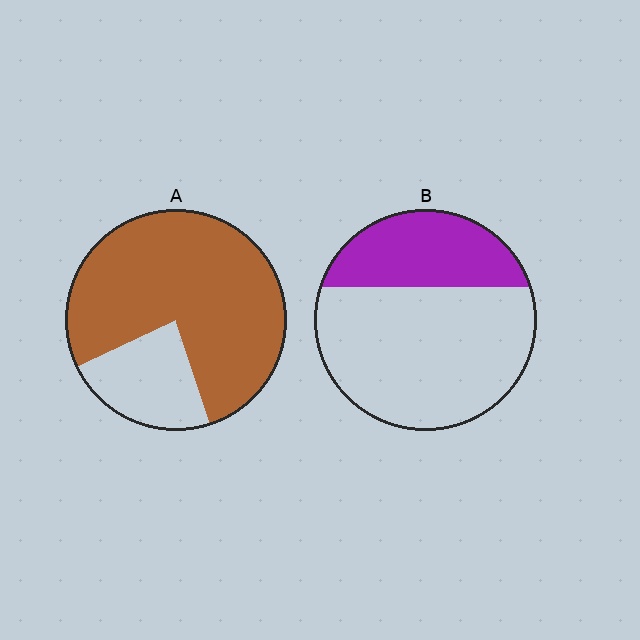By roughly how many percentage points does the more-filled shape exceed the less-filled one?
By roughly 45 percentage points (A over B).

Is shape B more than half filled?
No.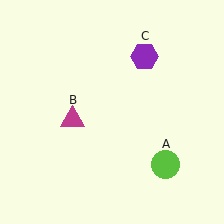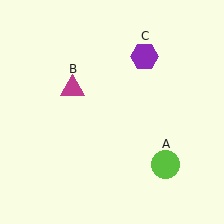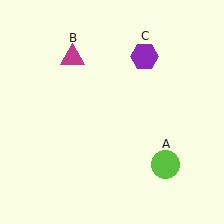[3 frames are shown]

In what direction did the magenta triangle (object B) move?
The magenta triangle (object B) moved up.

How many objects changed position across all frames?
1 object changed position: magenta triangle (object B).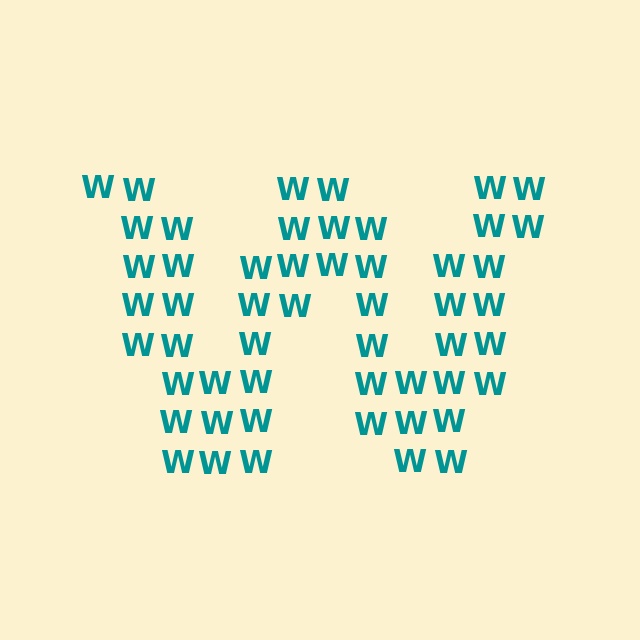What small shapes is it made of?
It is made of small letter W's.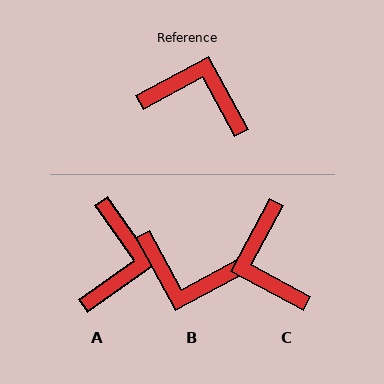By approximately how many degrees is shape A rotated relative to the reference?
Approximately 83 degrees clockwise.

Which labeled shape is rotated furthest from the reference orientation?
B, about 180 degrees away.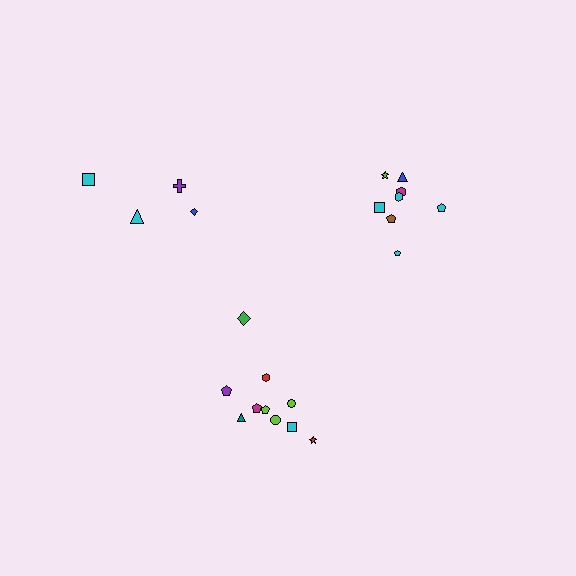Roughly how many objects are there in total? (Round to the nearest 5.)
Roughly 20 objects in total.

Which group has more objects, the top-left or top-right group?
The top-right group.